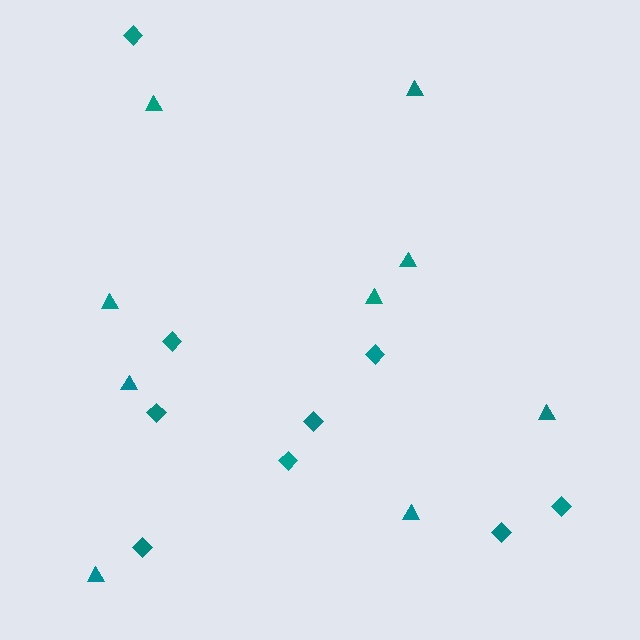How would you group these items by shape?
There are 2 groups: one group of triangles (9) and one group of diamonds (9).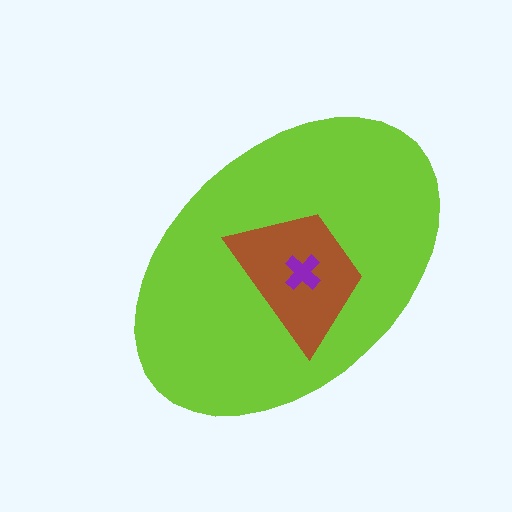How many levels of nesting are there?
3.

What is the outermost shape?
The lime ellipse.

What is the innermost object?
The purple cross.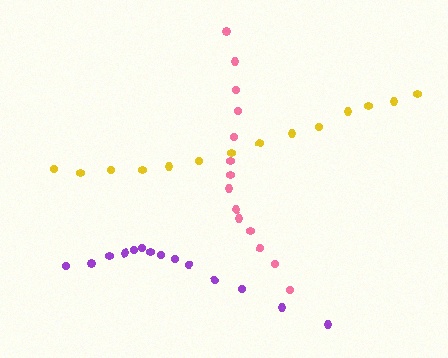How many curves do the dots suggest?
There are 3 distinct paths.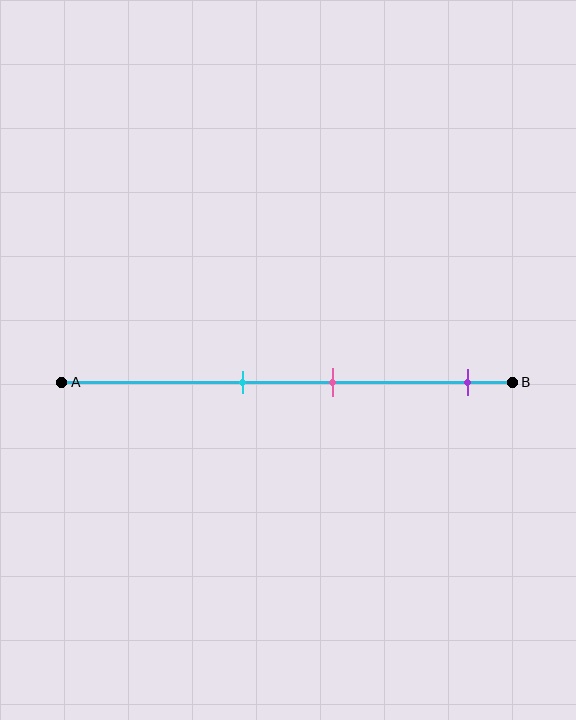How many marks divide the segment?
There are 3 marks dividing the segment.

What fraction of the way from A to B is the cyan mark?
The cyan mark is approximately 40% (0.4) of the way from A to B.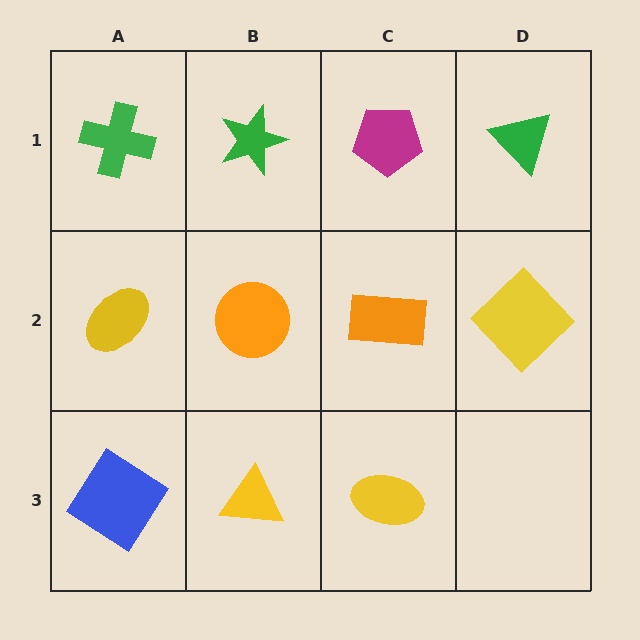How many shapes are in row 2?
4 shapes.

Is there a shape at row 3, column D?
No, that cell is empty.